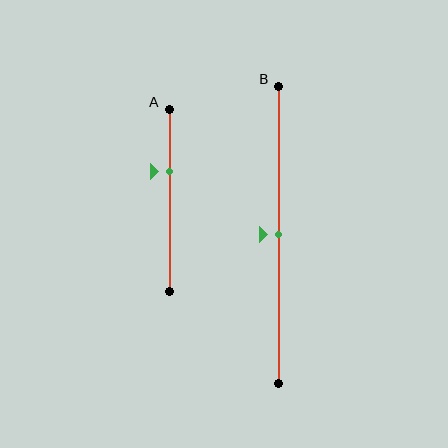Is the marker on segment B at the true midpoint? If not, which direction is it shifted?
Yes, the marker on segment B is at the true midpoint.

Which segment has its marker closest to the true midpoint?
Segment B has its marker closest to the true midpoint.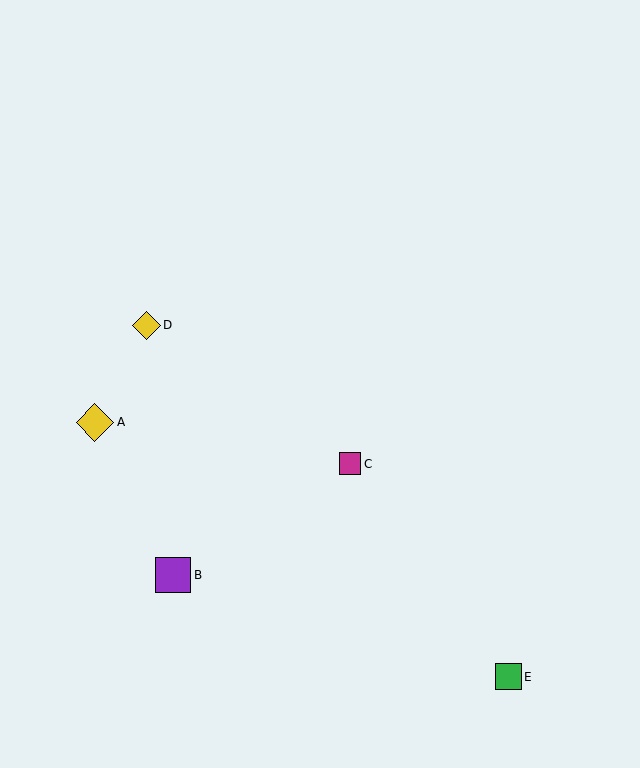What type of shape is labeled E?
Shape E is a green square.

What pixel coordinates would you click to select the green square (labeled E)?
Click at (508, 677) to select the green square E.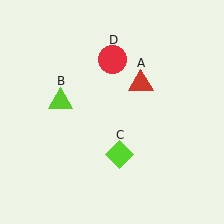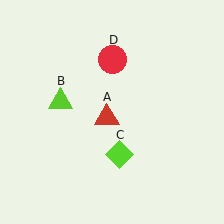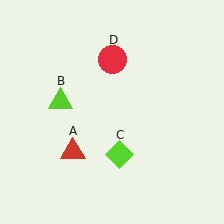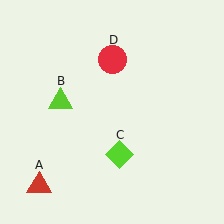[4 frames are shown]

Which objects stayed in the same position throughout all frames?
Lime triangle (object B) and lime diamond (object C) and red circle (object D) remained stationary.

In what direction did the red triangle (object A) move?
The red triangle (object A) moved down and to the left.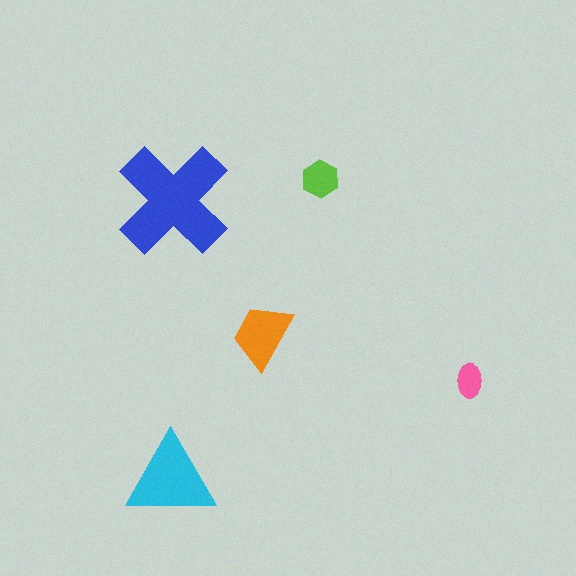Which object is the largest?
The blue cross.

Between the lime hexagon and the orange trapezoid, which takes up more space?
The orange trapezoid.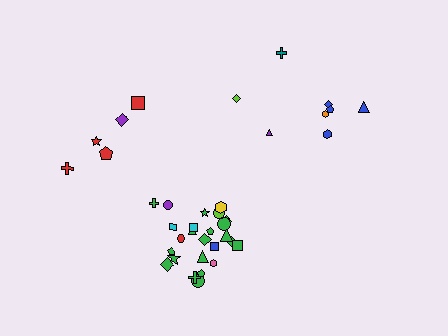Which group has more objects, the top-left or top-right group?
The top-right group.